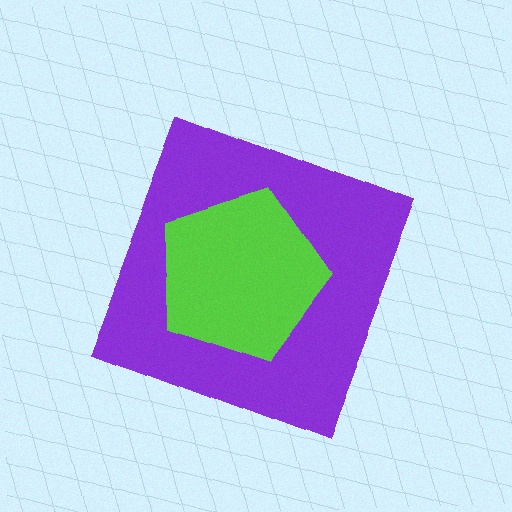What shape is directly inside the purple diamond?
The lime pentagon.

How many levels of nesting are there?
2.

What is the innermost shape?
The lime pentagon.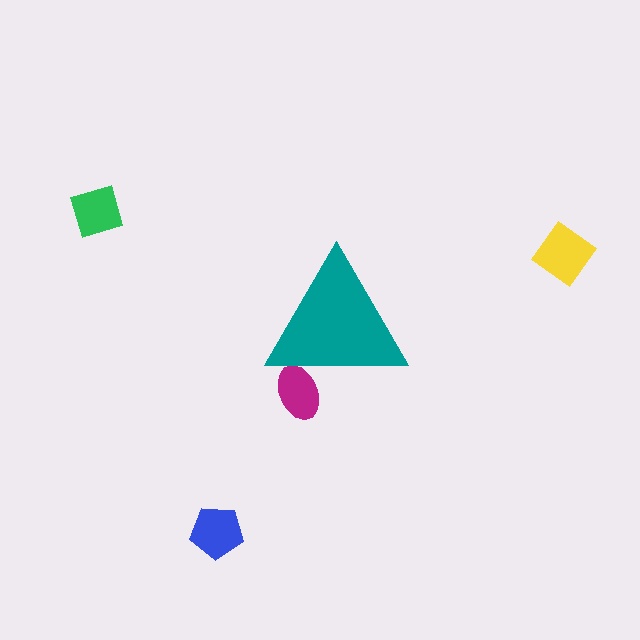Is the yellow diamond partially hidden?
No, the yellow diamond is fully visible.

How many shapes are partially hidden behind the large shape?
1 shape is partially hidden.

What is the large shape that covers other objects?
A teal triangle.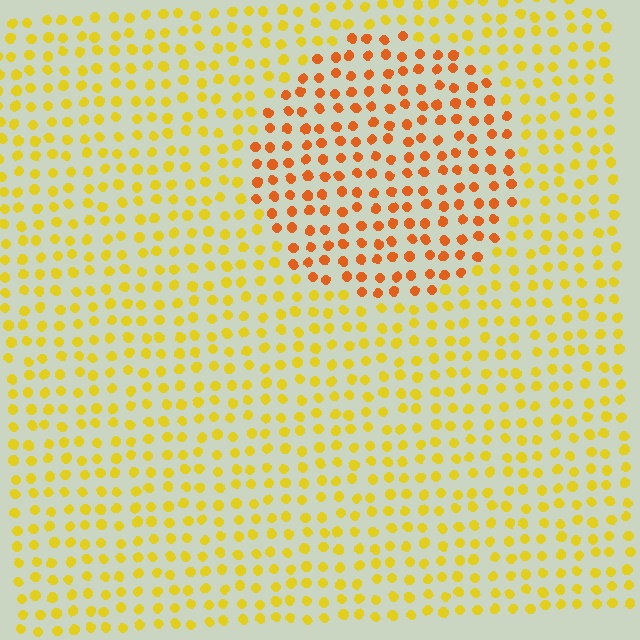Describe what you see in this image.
The image is filled with small yellow elements in a uniform arrangement. A circle-shaped region is visible where the elements are tinted to a slightly different hue, forming a subtle color boundary.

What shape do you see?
I see a circle.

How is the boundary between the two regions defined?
The boundary is defined purely by a slight shift in hue (about 34 degrees). Spacing, size, and orientation are identical on both sides.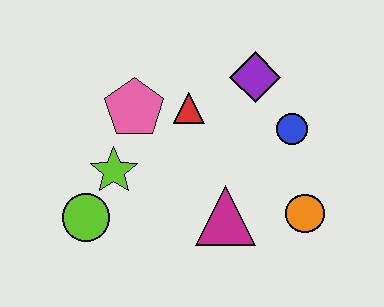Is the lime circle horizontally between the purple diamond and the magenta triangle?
No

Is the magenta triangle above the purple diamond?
No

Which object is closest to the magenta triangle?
The orange circle is closest to the magenta triangle.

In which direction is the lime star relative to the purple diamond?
The lime star is to the left of the purple diamond.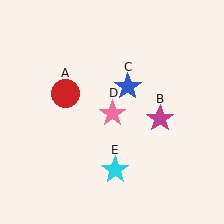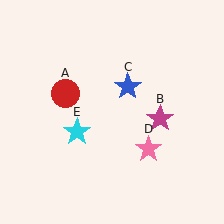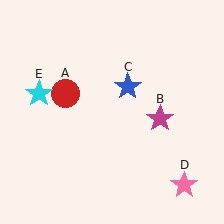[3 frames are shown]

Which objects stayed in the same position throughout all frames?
Red circle (object A) and magenta star (object B) and blue star (object C) remained stationary.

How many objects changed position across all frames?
2 objects changed position: pink star (object D), cyan star (object E).